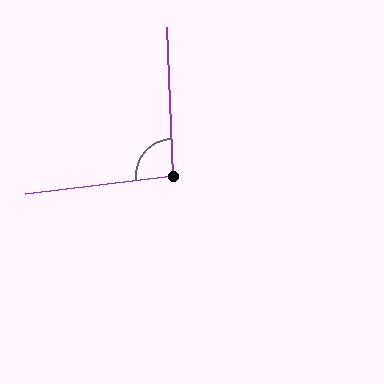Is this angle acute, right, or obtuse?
It is obtuse.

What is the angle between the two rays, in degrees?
Approximately 95 degrees.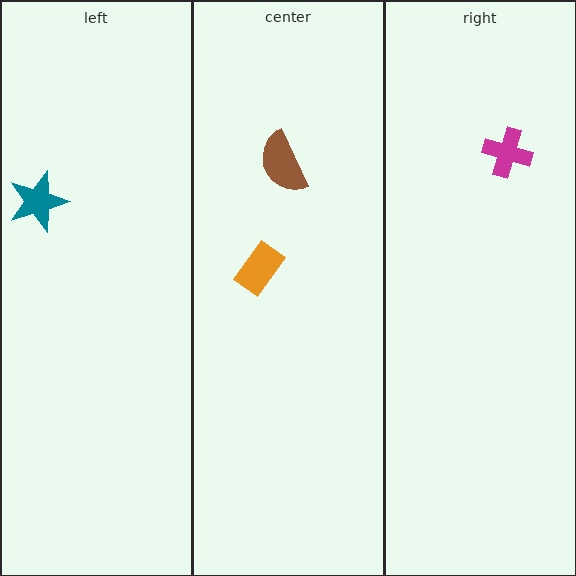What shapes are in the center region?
The orange rectangle, the brown semicircle.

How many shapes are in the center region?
2.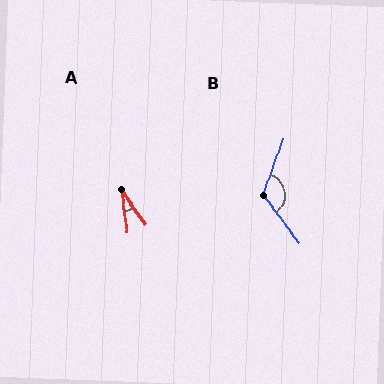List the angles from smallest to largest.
A (26°), B (124°).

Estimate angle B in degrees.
Approximately 124 degrees.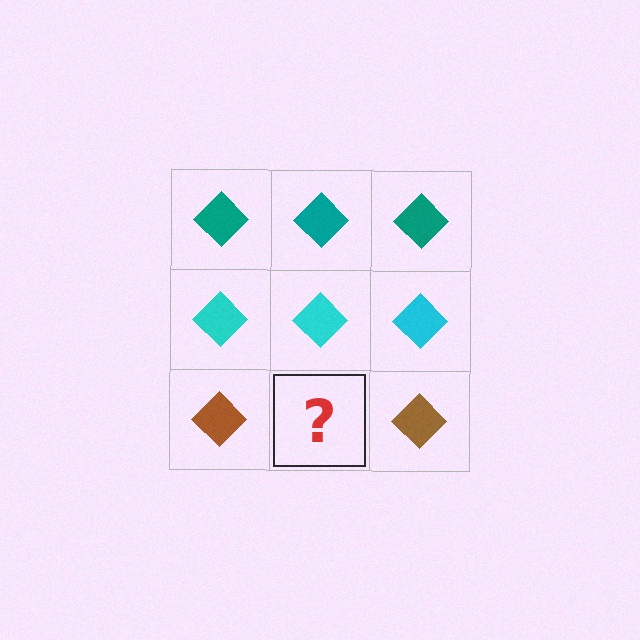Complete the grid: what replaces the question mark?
The question mark should be replaced with a brown diamond.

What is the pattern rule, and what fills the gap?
The rule is that each row has a consistent color. The gap should be filled with a brown diamond.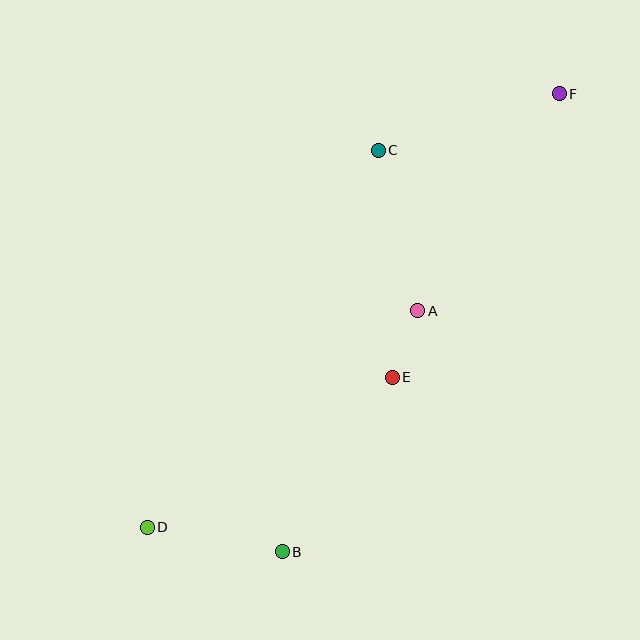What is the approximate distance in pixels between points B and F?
The distance between B and F is approximately 535 pixels.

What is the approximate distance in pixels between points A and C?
The distance between A and C is approximately 165 pixels.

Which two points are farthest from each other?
Points D and F are farthest from each other.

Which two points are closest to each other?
Points A and E are closest to each other.